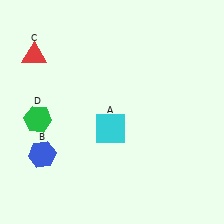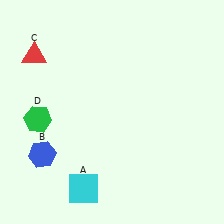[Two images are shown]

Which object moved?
The cyan square (A) moved down.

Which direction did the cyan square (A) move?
The cyan square (A) moved down.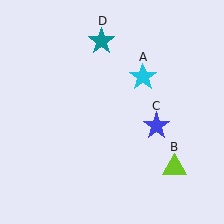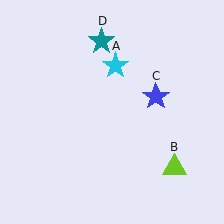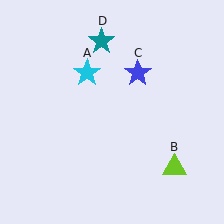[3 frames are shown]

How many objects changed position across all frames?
2 objects changed position: cyan star (object A), blue star (object C).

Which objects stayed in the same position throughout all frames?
Lime triangle (object B) and teal star (object D) remained stationary.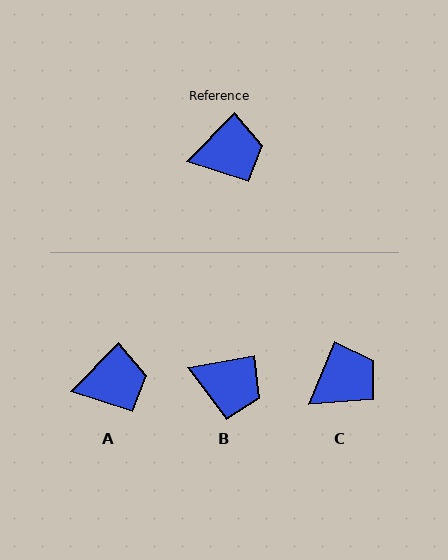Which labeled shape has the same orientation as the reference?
A.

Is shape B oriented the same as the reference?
No, it is off by about 35 degrees.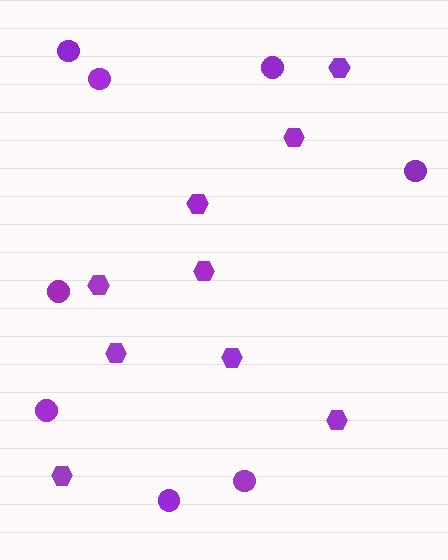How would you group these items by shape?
There are 2 groups: one group of hexagons (9) and one group of circles (8).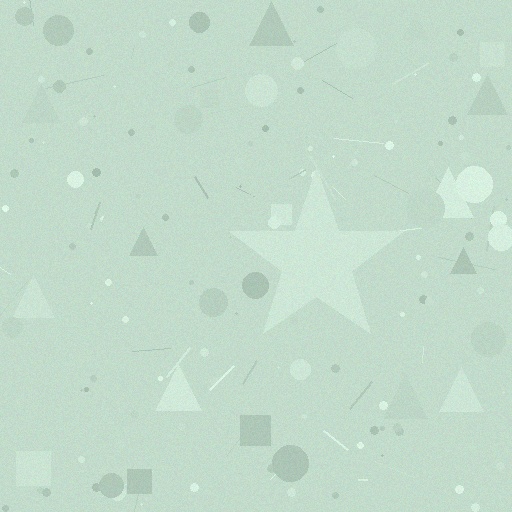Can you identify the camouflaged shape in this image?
The camouflaged shape is a star.